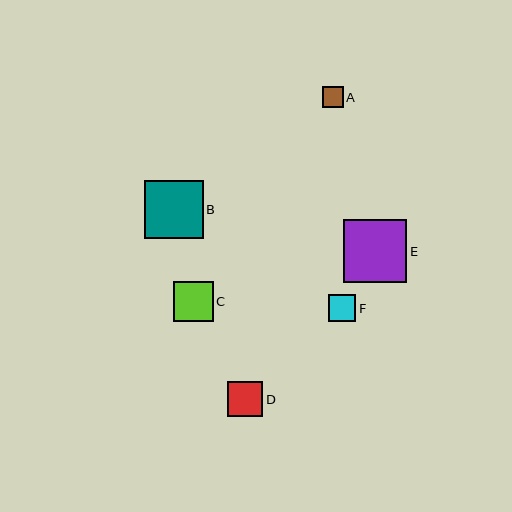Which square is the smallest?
Square A is the smallest with a size of approximately 21 pixels.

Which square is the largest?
Square E is the largest with a size of approximately 63 pixels.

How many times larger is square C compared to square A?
Square C is approximately 1.9 times the size of square A.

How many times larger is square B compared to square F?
Square B is approximately 2.2 times the size of square F.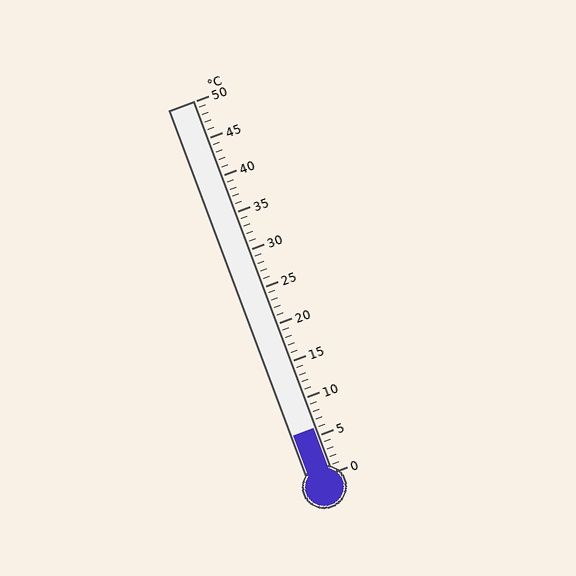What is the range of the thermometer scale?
The thermometer scale ranges from 0°C to 50°C.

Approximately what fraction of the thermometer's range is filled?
The thermometer is filled to approximately 10% of its range.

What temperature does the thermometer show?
The thermometer shows approximately 6°C.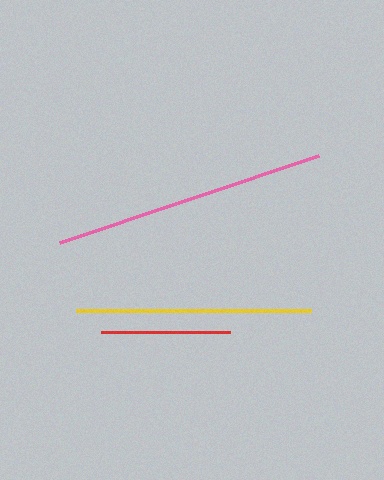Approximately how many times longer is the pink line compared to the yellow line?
The pink line is approximately 1.2 times the length of the yellow line.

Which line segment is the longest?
The pink line is the longest at approximately 273 pixels.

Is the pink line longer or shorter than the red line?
The pink line is longer than the red line.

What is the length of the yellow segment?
The yellow segment is approximately 236 pixels long.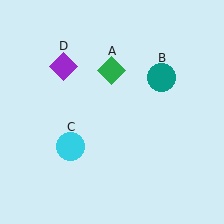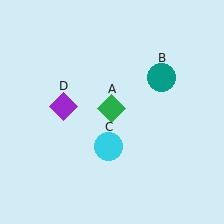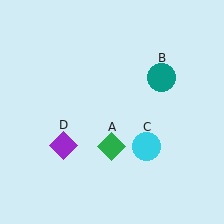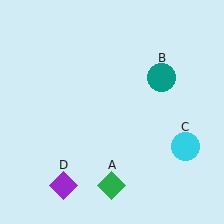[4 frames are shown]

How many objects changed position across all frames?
3 objects changed position: green diamond (object A), cyan circle (object C), purple diamond (object D).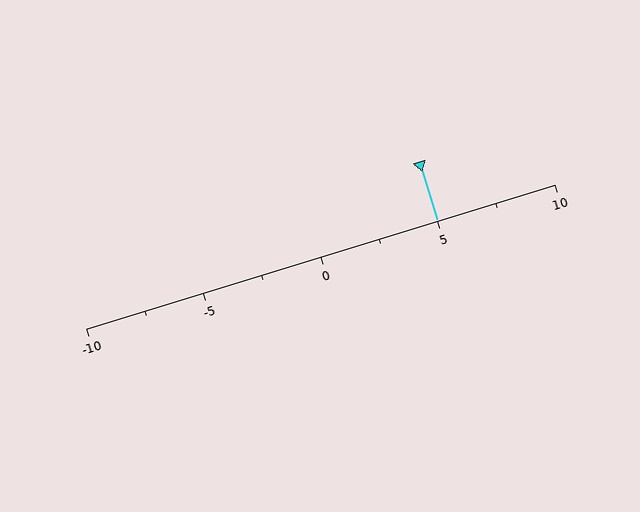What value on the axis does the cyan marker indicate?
The marker indicates approximately 5.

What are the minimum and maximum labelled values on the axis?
The axis runs from -10 to 10.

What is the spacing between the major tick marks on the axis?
The major ticks are spaced 5 apart.